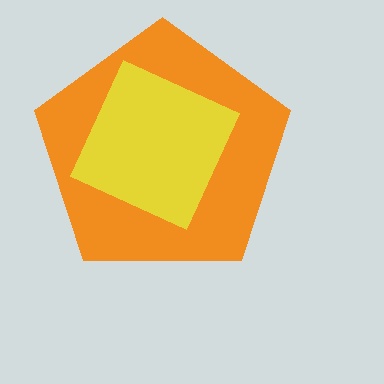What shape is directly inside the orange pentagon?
The yellow square.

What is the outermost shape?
The orange pentagon.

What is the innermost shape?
The yellow square.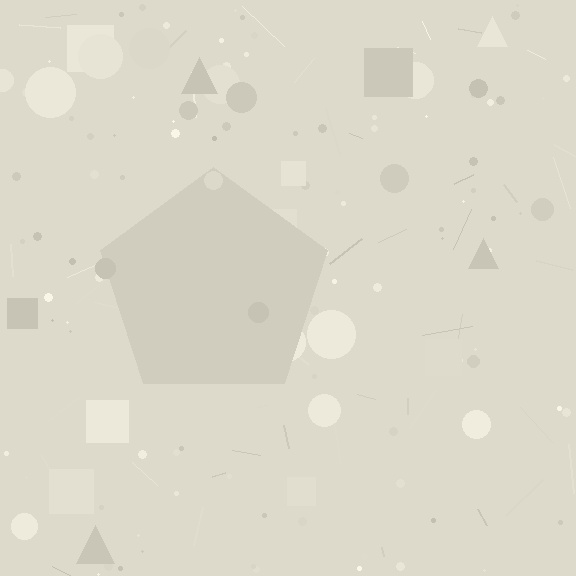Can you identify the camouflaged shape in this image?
The camouflaged shape is a pentagon.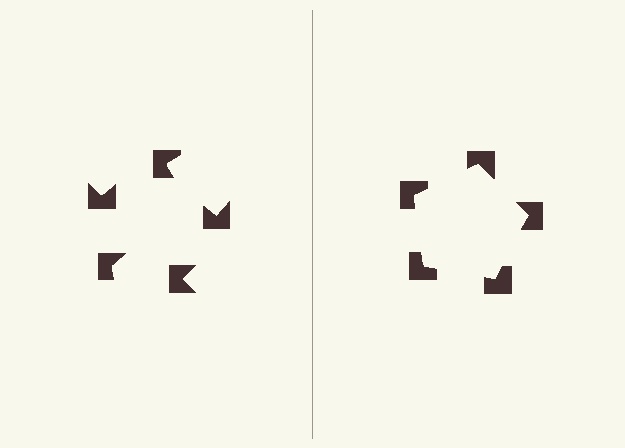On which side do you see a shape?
An illusory pentagon appears on the right side. On the left side the wedge cuts are rotated, so no coherent shape forms.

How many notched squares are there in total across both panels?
10 — 5 on each side.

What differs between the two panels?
The notched squares are positioned identically on both sides; only the wedge orientations differ. On the right they align to a pentagon; on the left they are misaligned.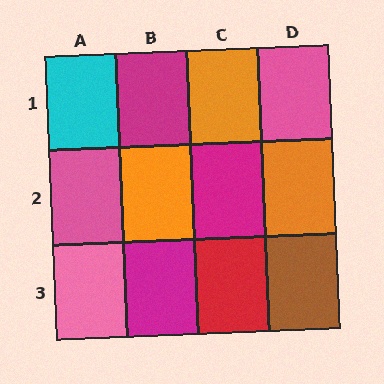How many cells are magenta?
3 cells are magenta.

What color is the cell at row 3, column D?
Brown.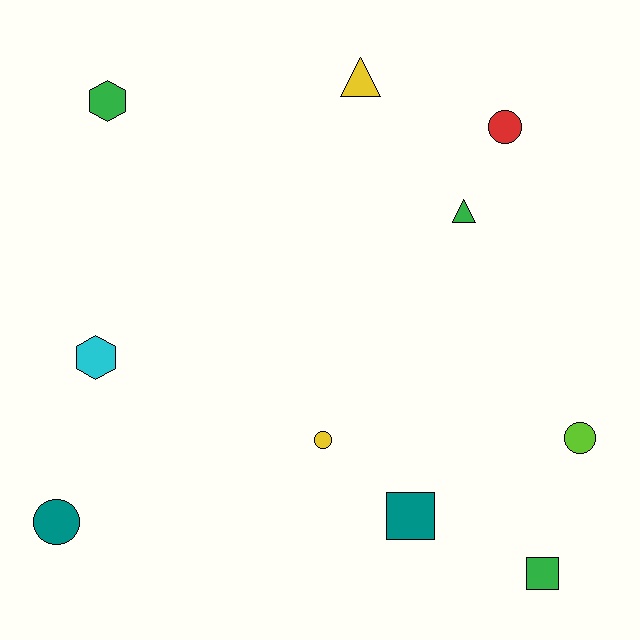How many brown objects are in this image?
There are no brown objects.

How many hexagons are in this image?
There are 2 hexagons.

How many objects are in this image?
There are 10 objects.